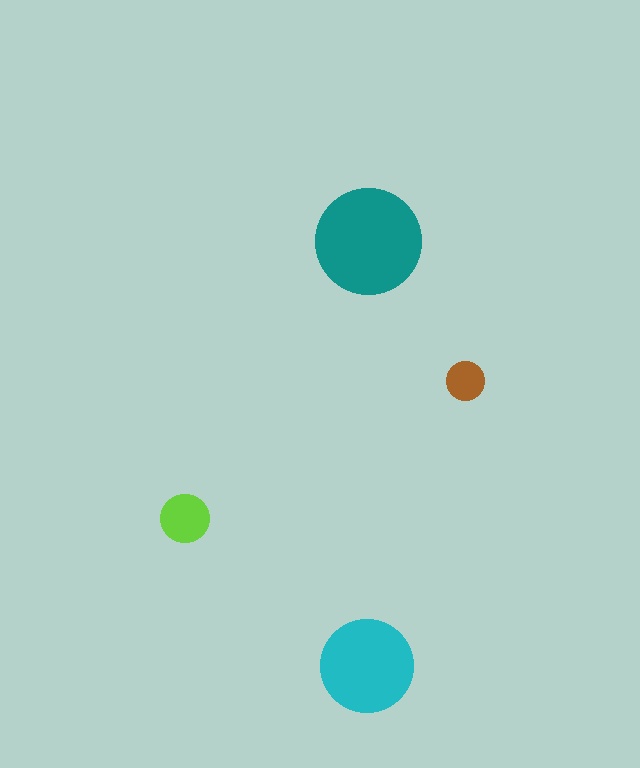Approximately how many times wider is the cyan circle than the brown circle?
About 2.5 times wider.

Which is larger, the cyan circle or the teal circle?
The teal one.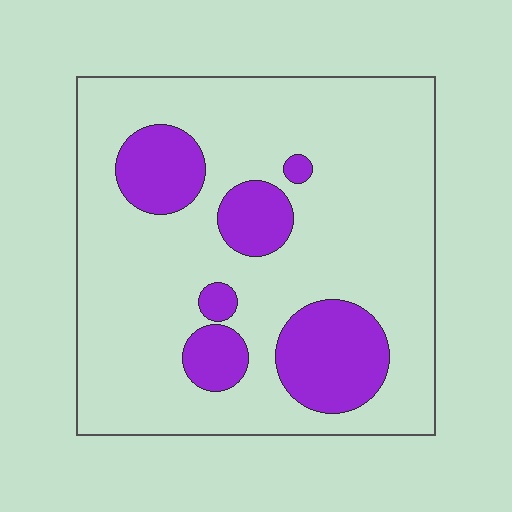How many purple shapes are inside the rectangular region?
6.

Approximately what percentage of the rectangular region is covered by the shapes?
Approximately 20%.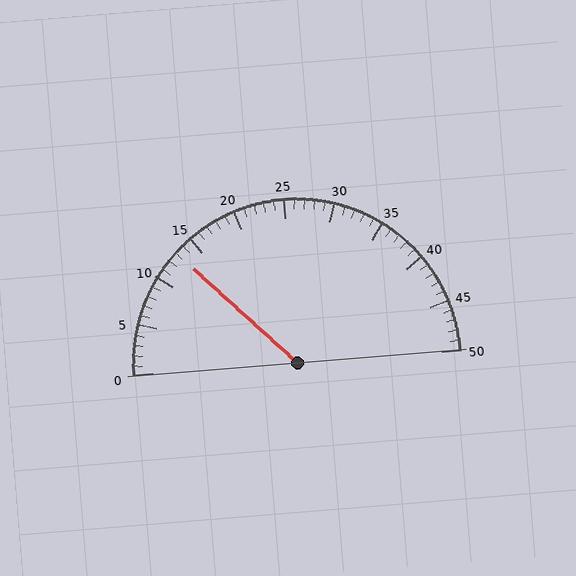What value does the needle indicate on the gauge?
The needle indicates approximately 13.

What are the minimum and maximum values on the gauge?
The gauge ranges from 0 to 50.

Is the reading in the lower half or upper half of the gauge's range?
The reading is in the lower half of the range (0 to 50).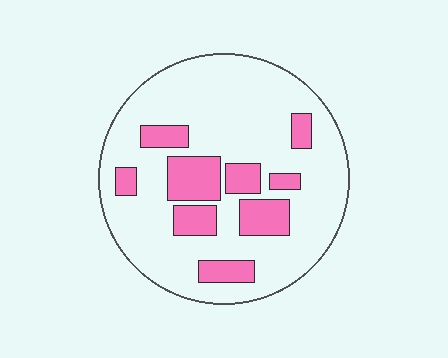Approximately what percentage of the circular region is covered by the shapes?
Approximately 20%.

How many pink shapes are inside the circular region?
9.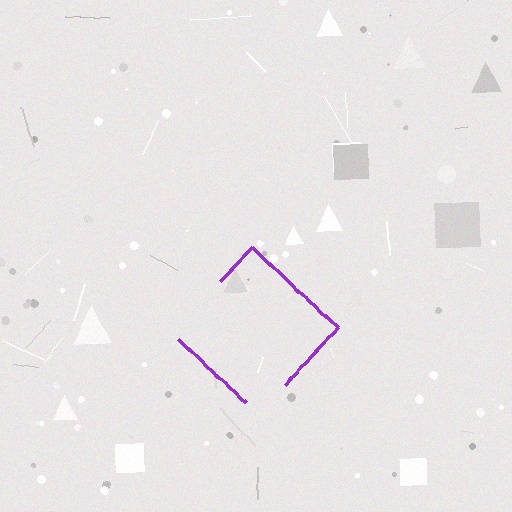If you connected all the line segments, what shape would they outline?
They would outline a diamond.